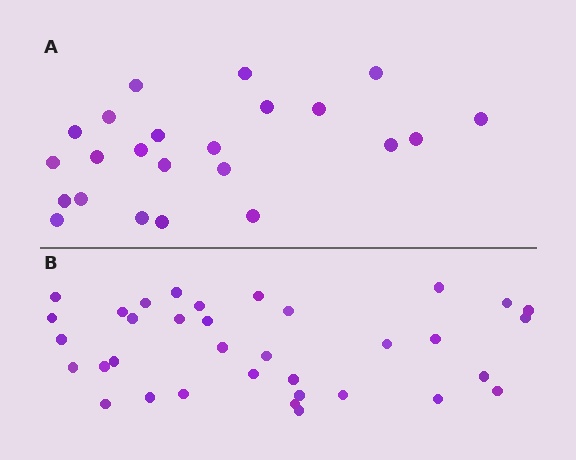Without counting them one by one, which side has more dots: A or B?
Region B (the bottom region) has more dots.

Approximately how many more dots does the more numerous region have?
Region B has roughly 12 or so more dots than region A.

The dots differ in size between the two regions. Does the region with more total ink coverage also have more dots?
No. Region A has more total ink coverage because its dots are larger, but region B actually contains more individual dots. Total area can be misleading — the number of items is what matters here.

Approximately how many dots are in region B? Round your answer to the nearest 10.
About 40 dots. (The exact count is 35, which rounds to 40.)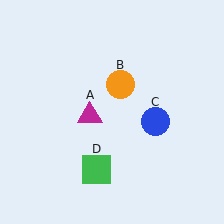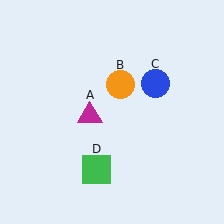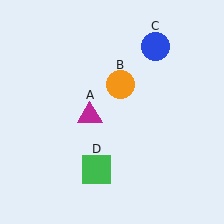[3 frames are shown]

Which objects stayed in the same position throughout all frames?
Magenta triangle (object A) and orange circle (object B) and green square (object D) remained stationary.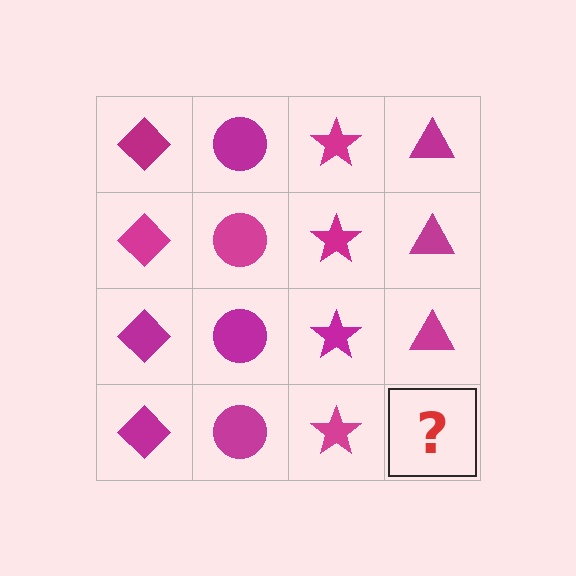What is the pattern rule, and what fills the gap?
The rule is that each column has a consistent shape. The gap should be filled with a magenta triangle.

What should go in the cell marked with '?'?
The missing cell should contain a magenta triangle.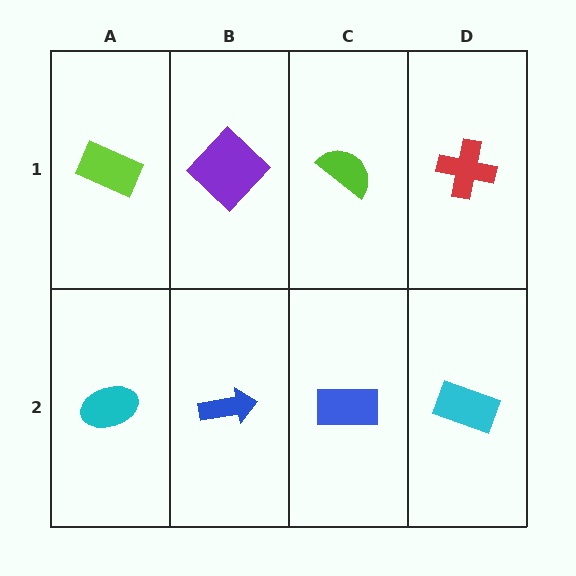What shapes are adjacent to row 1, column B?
A blue arrow (row 2, column B), a lime rectangle (row 1, column A), a lime semicircle (row 1, column C).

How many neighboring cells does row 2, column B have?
3.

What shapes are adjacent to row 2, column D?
A red cross (row 1, column D), a blue rectangle (row 2, column C).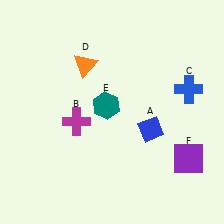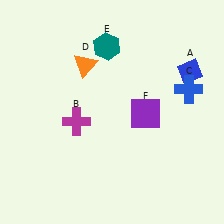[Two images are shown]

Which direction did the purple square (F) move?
The purple square (F) moved up.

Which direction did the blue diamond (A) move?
The blue diamond (A) moved up.